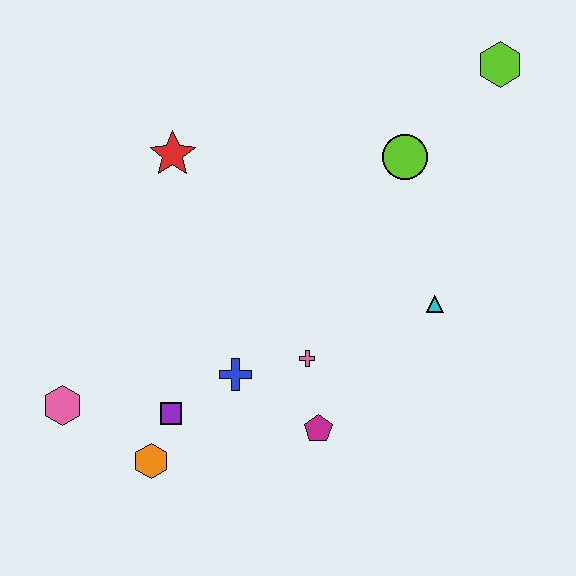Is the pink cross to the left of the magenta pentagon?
Yes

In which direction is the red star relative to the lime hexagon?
The red star is to the left of the lime hexagon.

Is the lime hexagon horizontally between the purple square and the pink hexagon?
No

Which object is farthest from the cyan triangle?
The pink hexagon is farthest from the cyan triangle.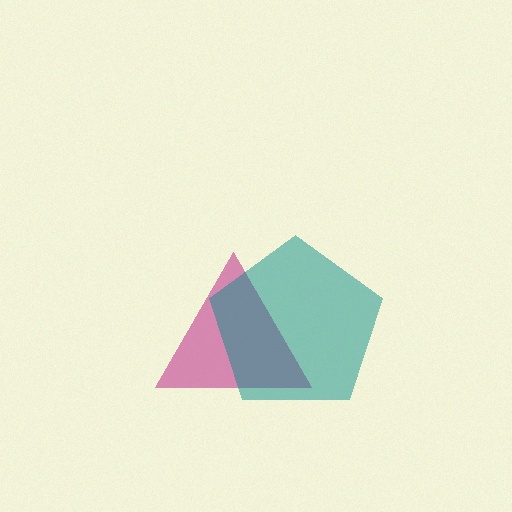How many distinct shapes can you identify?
There are 2 distinct shapes: a magenta triangle, a teal pentagon.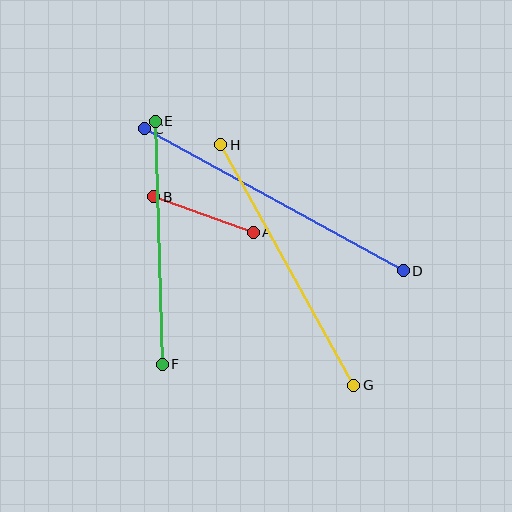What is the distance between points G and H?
The distance is approximately 275 pixels.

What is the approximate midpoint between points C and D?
The midpoint is at approximately (274, 200) pixels.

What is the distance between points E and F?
The distance is approximately 243 pixels.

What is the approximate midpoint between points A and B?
The midpoint is at approximately (204, 214) pixels.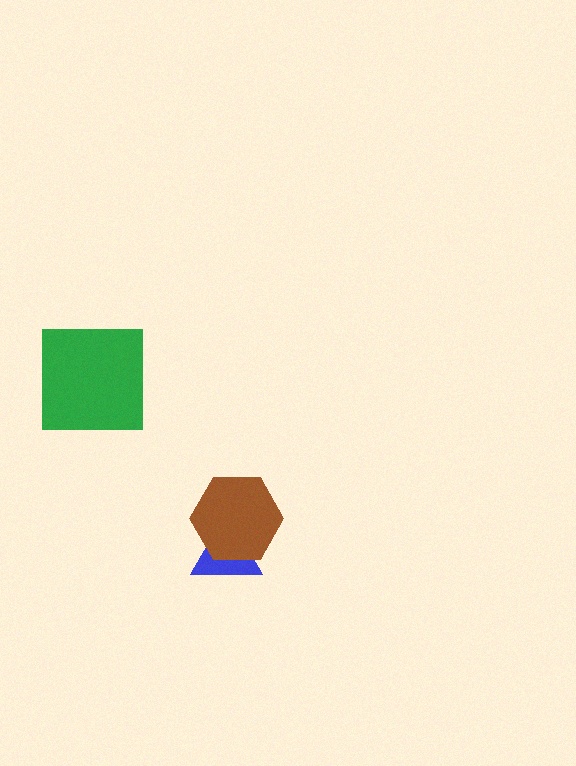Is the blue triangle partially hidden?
Yes, it is partially covered by another shape.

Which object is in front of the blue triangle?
The brown hexagon is in front of the blue triangle.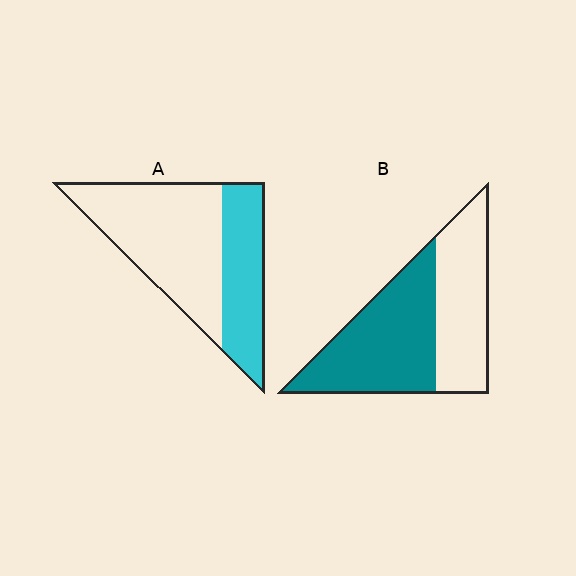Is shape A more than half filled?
No.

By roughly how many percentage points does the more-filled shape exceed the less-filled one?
By roughly 20 percentage points (B over A).